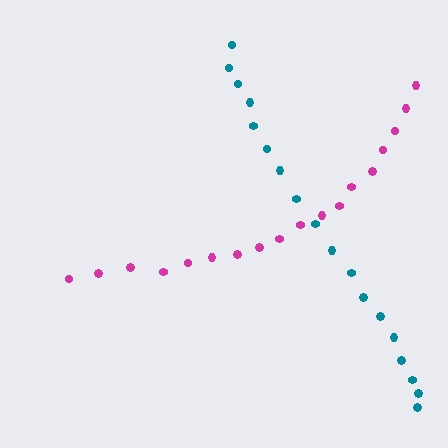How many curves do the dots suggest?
There are 2 distinct paths.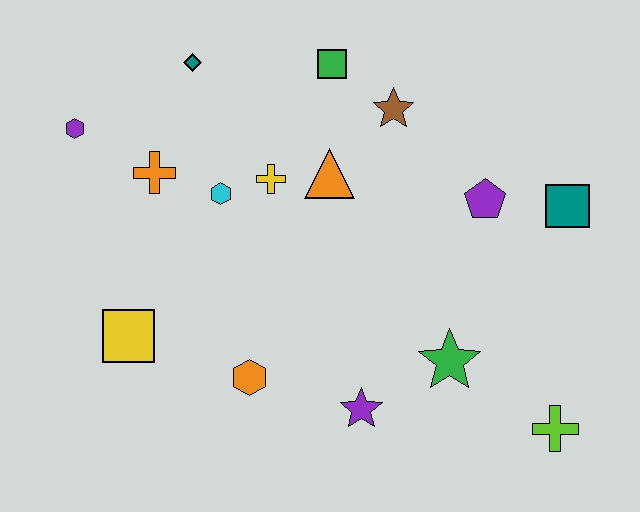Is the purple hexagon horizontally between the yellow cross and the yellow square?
No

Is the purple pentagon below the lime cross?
No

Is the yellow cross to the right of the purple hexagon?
Yes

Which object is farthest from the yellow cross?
The lime cross is farthest from the yellow cross.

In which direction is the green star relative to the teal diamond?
The green star is below the teal diamond.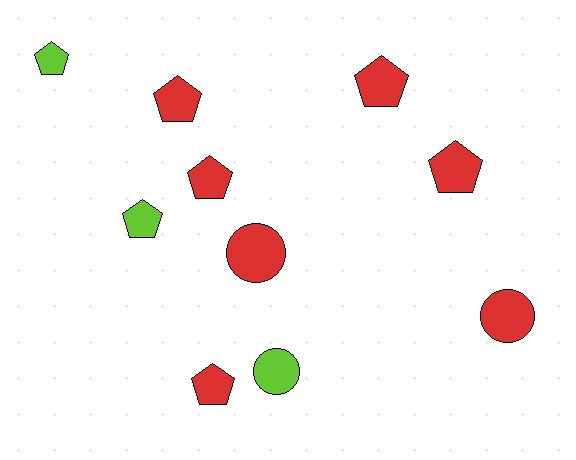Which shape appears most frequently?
Pentagon, with 7 objects.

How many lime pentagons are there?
There are 2 lime pentagons.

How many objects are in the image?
There are 10 objects.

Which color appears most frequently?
Red, with 7 objects.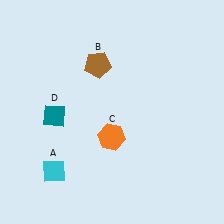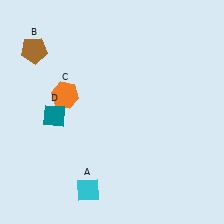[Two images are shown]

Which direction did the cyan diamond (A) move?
The cyan diamond (A) moved right.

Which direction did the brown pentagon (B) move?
The brown pentagon (B) moved left.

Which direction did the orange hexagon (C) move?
The orange hexagon (C) moved left.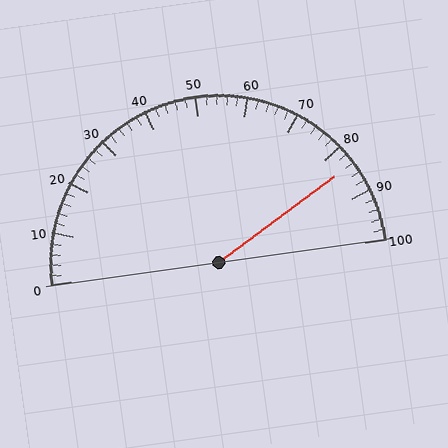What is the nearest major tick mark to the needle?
The nearest major tick mark is 80.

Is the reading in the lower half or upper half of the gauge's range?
The reading is in the upper half of the range (0 to 100).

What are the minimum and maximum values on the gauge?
The gauge ranges from 0 to 100.